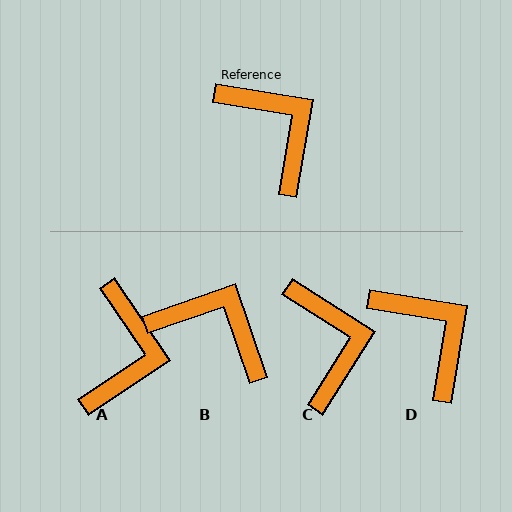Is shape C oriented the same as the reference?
No, it is off by about 23 degrees.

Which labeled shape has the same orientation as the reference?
D.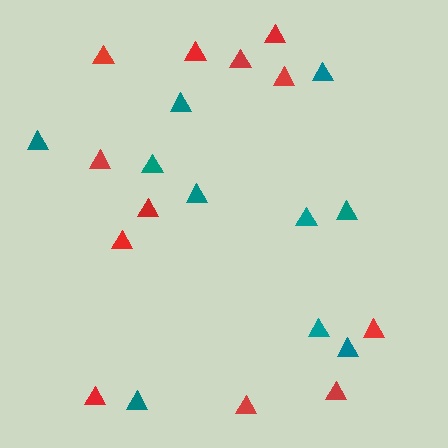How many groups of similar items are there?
There are 2 groups: one group of red triangles (12) and one group of teal triangles (10).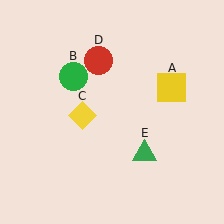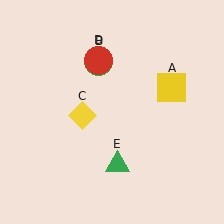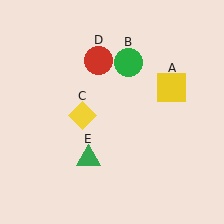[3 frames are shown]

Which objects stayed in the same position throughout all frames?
Yellow square (object A) and yellow diamond (object C) and red circle (object D) remained stationary.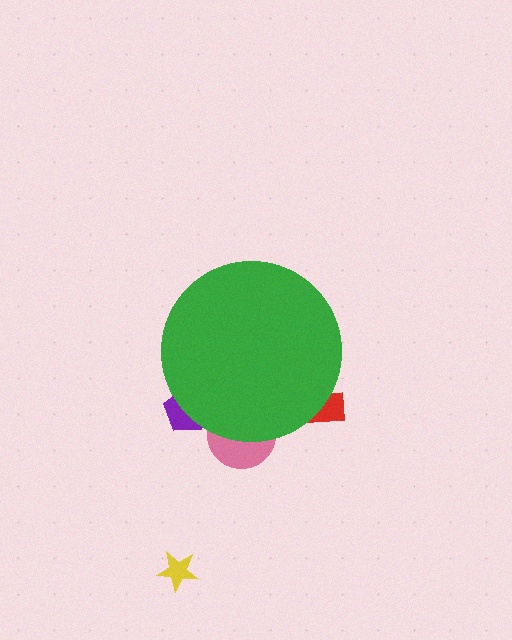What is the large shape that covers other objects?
A green circle.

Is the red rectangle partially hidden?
Yes, the red rectangle is partially hidden behind the green circle.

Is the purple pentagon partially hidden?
Yes, the purple pentagon is partially hidden behind the green circle.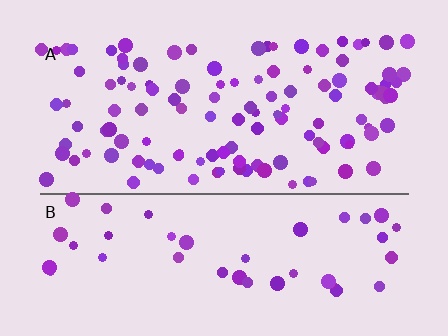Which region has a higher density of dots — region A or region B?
A (the top).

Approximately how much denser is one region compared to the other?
Approximately 2.5× — region A over region B.